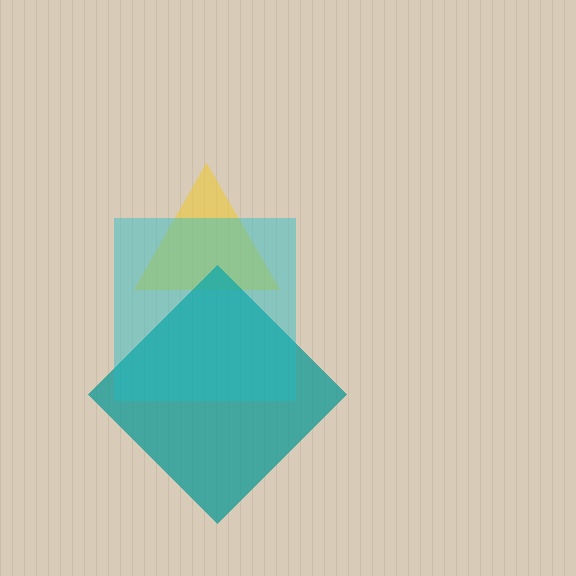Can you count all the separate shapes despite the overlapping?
Yes, there are 3 separate shapes.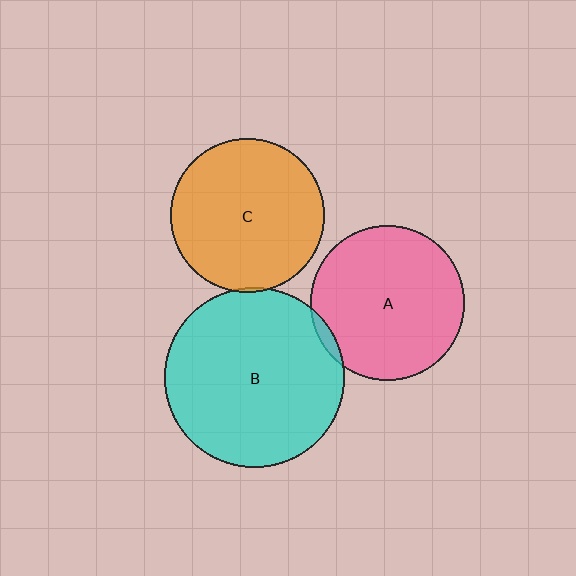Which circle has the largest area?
Circle B (cyan).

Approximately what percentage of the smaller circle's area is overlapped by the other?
Approximately 5%.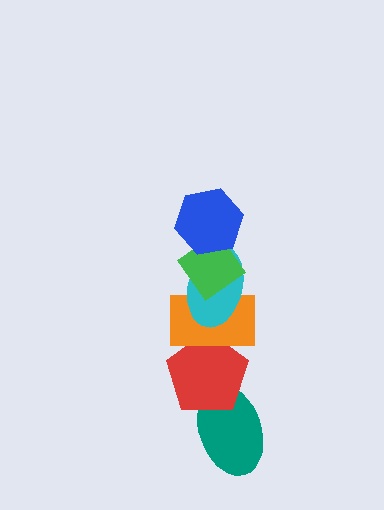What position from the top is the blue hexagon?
The blue hexagon is 1st from the top.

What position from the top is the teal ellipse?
The teal ellipse is 6th from the top.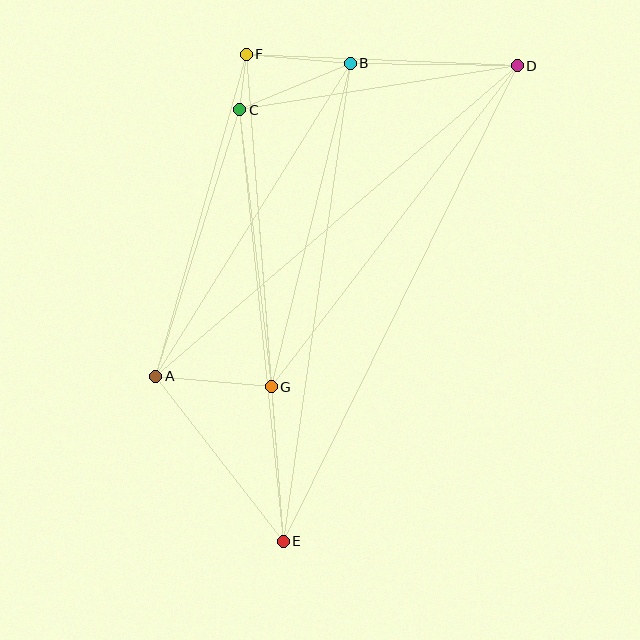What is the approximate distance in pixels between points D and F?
The distance between D and F is approximately 271 pixels.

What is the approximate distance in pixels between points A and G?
The distance between A and G is approximately 116 pixels.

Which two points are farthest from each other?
Points D and E are farthest from each other.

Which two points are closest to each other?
Points C and F are closest to each other.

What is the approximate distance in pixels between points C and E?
The distance between C and E is approximately 434 pixels.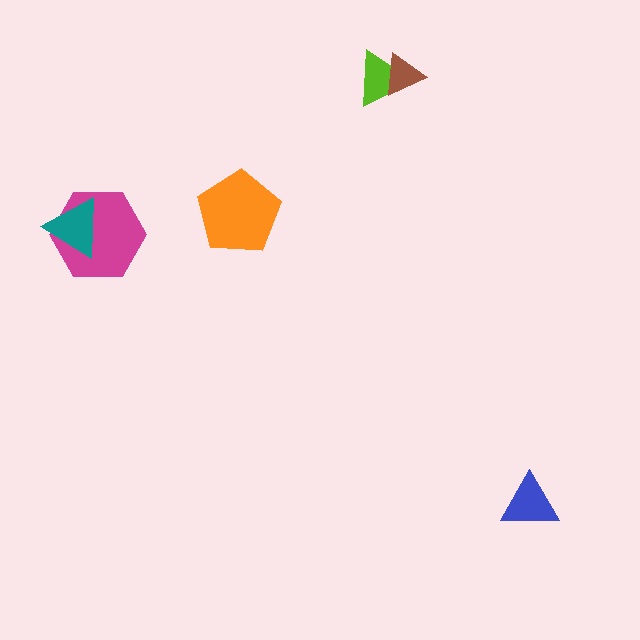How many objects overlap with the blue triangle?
0 objects overlap with the blue triangle.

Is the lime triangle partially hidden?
Yes, it is partially covered by another shape.